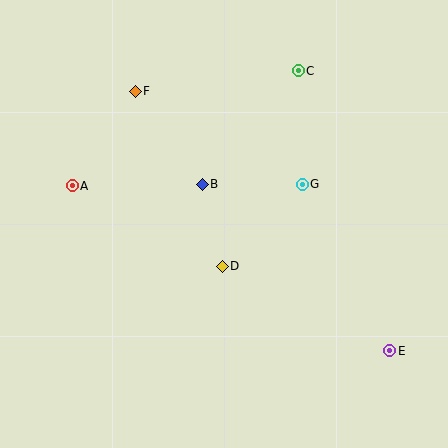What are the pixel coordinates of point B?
Point B is at (202, 184).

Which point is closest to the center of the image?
Point D at (222, 266) is closest to the center.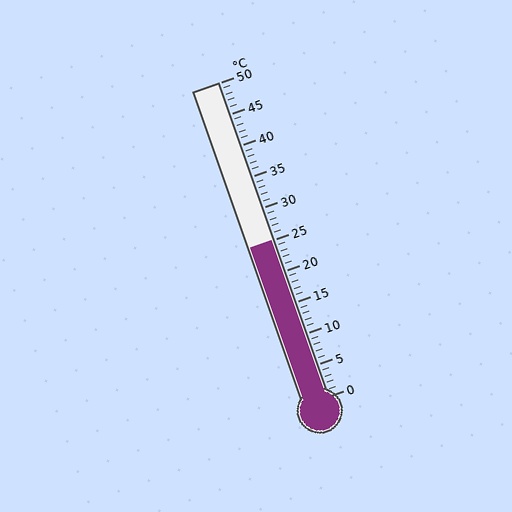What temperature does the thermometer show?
The thermometer shows approximately 25°C.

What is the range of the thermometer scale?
The thermometer scale ranges from 0°C to 50°C.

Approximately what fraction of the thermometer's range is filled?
The thermometer is filled to approximately 50% of its range.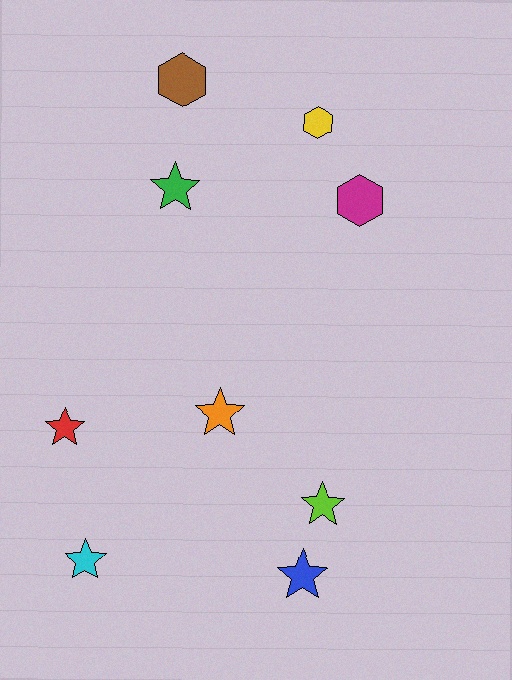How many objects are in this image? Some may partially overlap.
There are 9 objects.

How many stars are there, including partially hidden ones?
There are 6 stars.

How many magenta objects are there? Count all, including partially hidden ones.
There is 1 magenta object.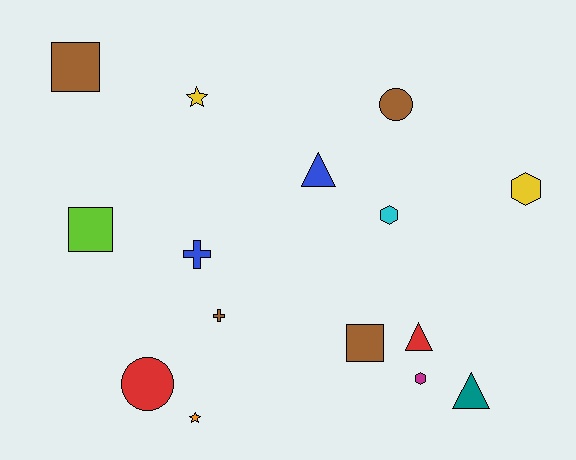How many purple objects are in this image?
There are no purple objects.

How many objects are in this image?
There are 15 objects.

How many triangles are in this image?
There are 3 triangles.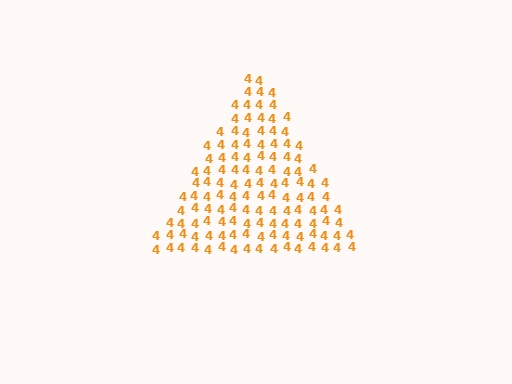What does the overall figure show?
The overall figure shows a triangle.